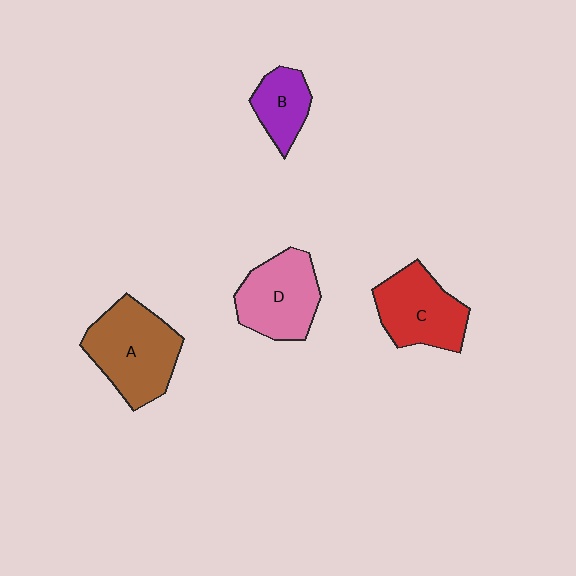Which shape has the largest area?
Shape A (brown).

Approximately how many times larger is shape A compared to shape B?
Approximately 2.0 times.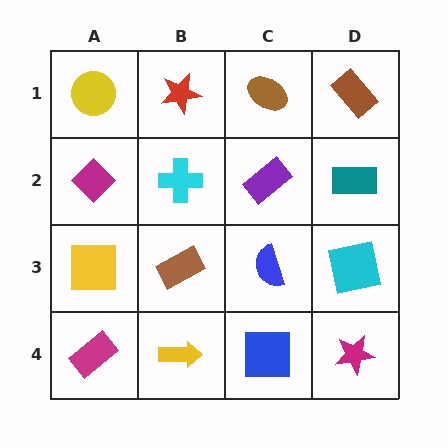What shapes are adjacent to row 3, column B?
A cyan cross (row 2, column B), a yellow arrow (row 4, column B), a yellow square (row 3, column A), a blue semicircle (row 3, column C).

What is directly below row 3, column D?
A magenta star.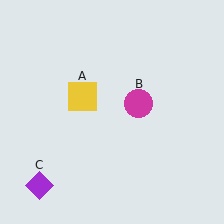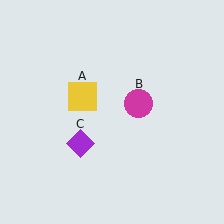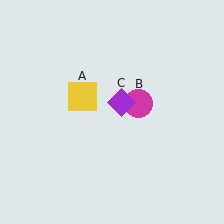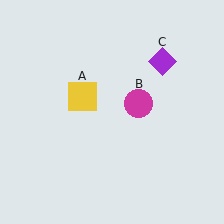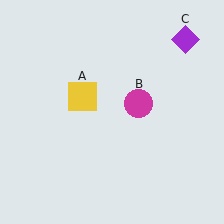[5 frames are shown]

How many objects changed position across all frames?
1 object changed position: purple diamond (object C).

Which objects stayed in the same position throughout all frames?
Yellow square (object A) and magenta circle (object B) remained stationary.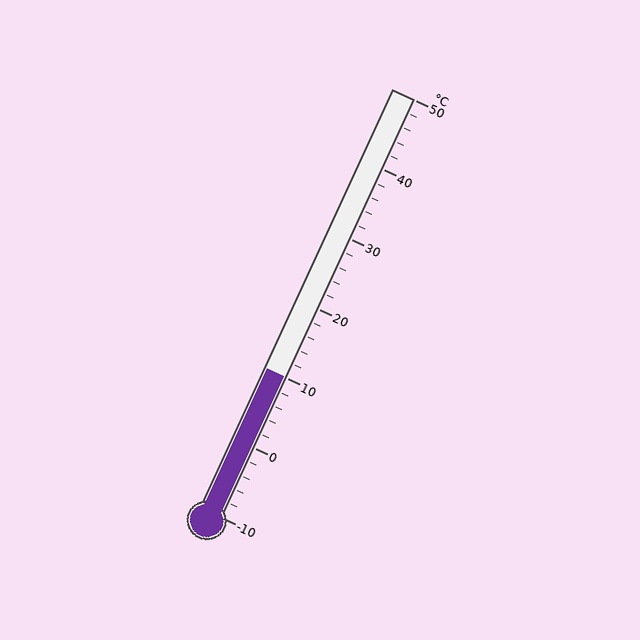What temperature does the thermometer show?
The thermometer shows approximately 10°C.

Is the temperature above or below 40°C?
The temperature is below 40°C.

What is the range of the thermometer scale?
The thermometer scale ranges from -10°C to 50°C.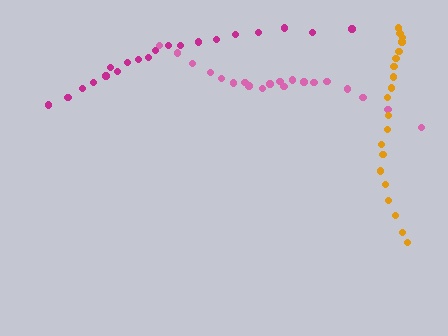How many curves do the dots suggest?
There are 3 distinct paths.